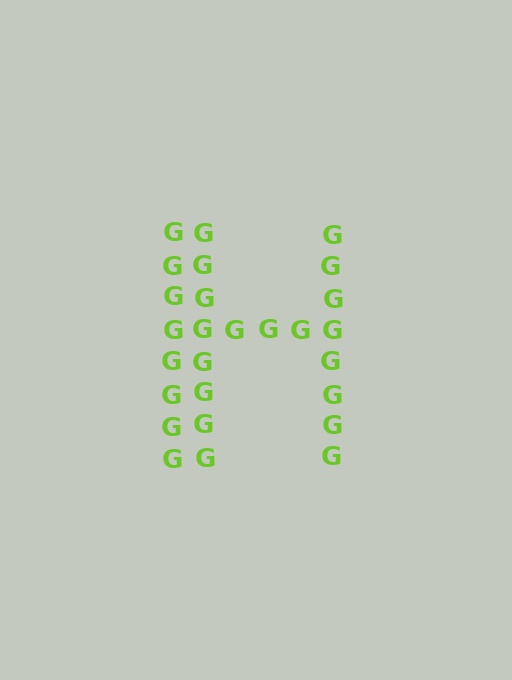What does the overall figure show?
The overall figure shows the letter H.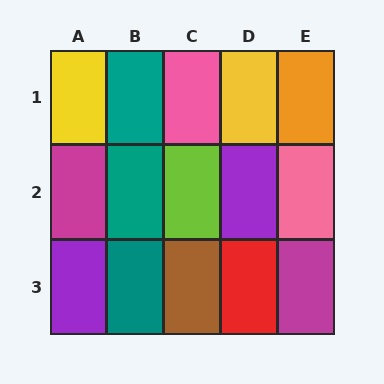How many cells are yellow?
2 cells are yellow.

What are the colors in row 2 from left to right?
Magenta, teal, lime, purple, pink.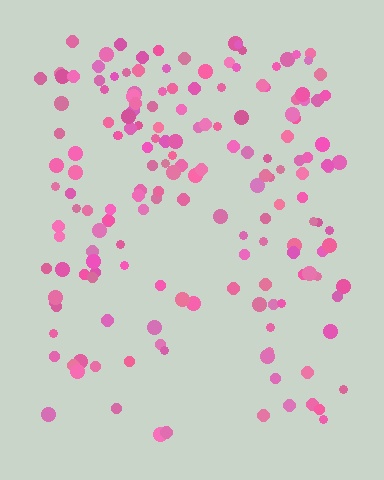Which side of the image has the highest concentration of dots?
The top.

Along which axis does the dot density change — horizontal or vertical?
Vertical.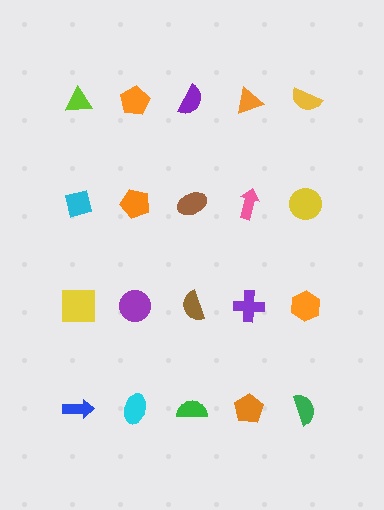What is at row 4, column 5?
A green semicircle.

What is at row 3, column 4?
A purple cross.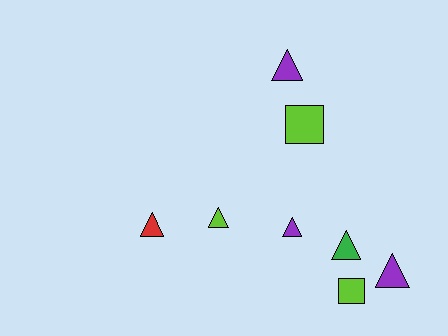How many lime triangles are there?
There is 1 lime triangle.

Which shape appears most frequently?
Triangle, with 6 objects.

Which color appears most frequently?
Purple, with 3 objects.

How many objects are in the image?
There are 8 objects.